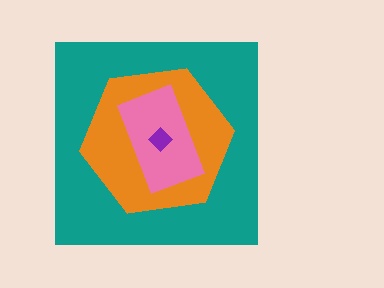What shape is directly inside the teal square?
The orange hexagon.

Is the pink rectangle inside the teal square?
Yes.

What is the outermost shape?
The teal square.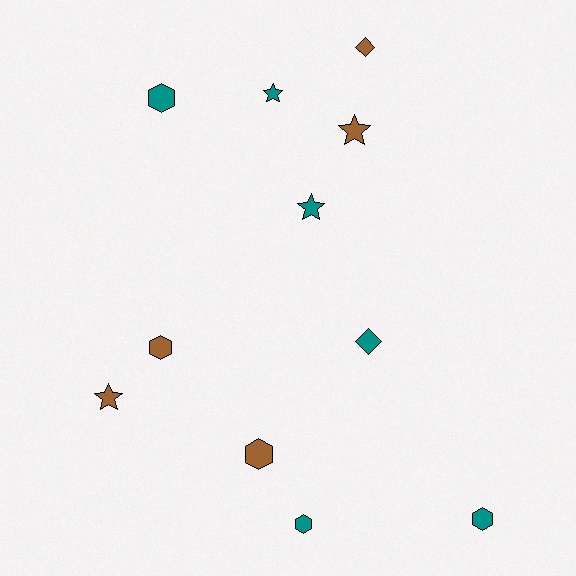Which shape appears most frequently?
Hexagon, with 5 objects.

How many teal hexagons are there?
There are 3 teal hexagons.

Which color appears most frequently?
Teal, with 6 objects.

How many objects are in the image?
There are 11 objects.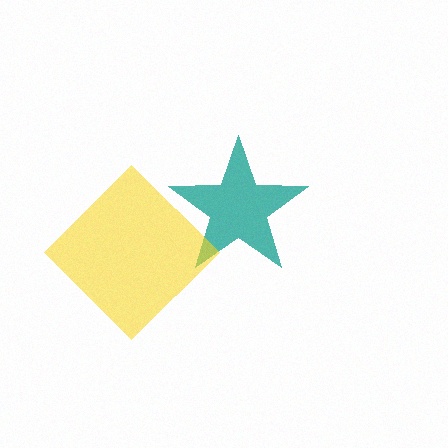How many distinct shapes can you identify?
There are 2 distinct shapes: a teal star, a yellow diamond.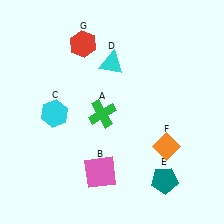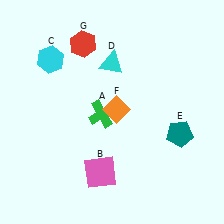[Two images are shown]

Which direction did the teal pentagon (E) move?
The teal pentagon (E) moved up.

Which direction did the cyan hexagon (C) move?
The cyan hexagon (C) moved up.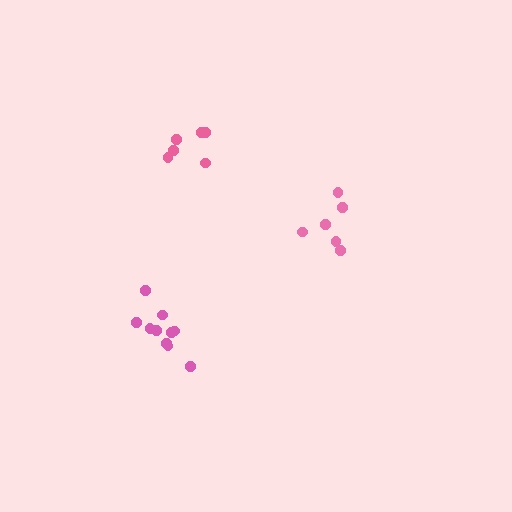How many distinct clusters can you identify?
There are 3 distinct clusters.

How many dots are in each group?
Group 1: 10 dots, Group 2: 6 dots, Group 3: 6 dots (22 total).